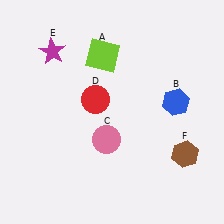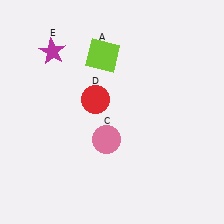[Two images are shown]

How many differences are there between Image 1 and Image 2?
There are 2 differences between the two images.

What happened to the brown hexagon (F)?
The brown hexagon (F) was removed in Image 2. It was in the bottom-right area of Image 1.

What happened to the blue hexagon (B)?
The blue hexagon (B) was removed in Image 2. It was in the top-right area of Image 1.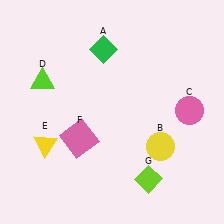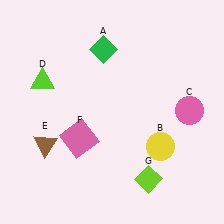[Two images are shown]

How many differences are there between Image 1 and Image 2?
There is 1 difference between the two images.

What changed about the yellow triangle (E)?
In Image 1, E is yellow. In Image 2, it changed to brown.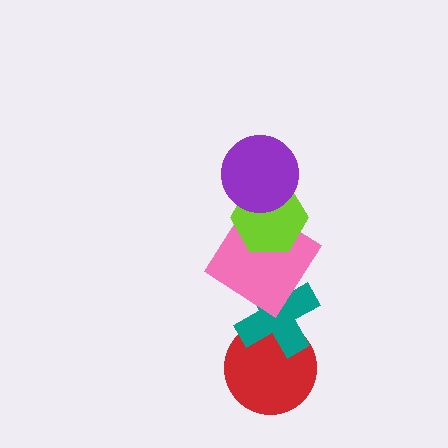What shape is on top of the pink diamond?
The lime hexagon is on top of the pink diamond.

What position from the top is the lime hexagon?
The lime hexagon is 2nd from the top.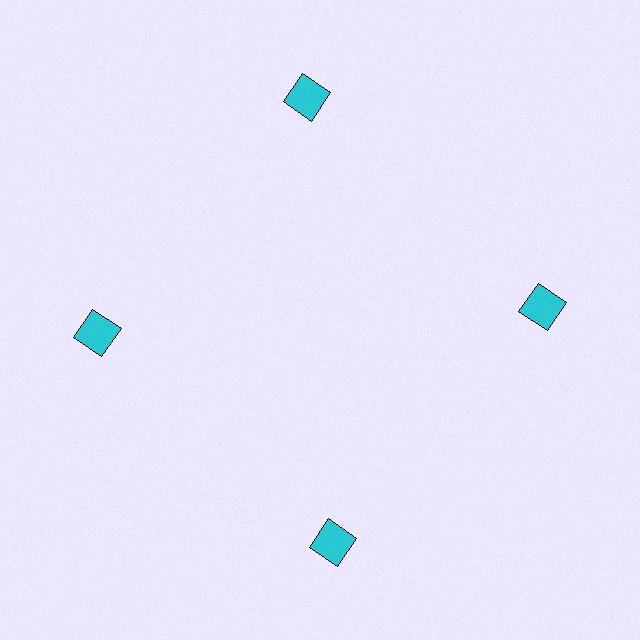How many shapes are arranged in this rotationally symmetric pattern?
There are 4 shapes, arranged in 4 groups of 1.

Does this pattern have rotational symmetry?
Yes, this pattern has 4-fold rotational symmetry. It looks the same after rotating 90 degrees around the center.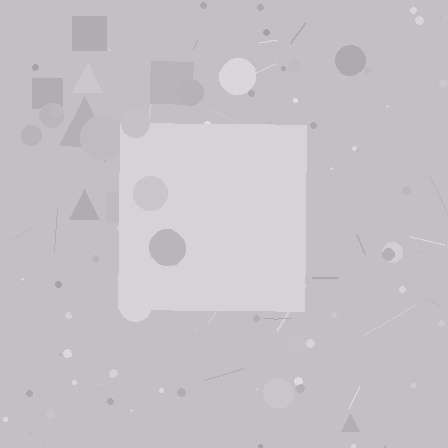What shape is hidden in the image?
A square is hidden in the image.